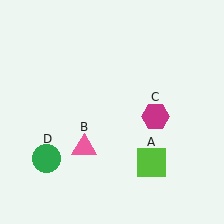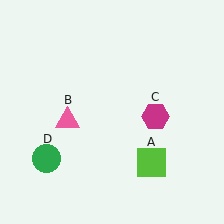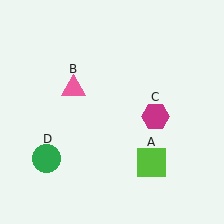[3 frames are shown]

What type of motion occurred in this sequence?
The pink triangle (object B) rotated clockwise around the center of the scene.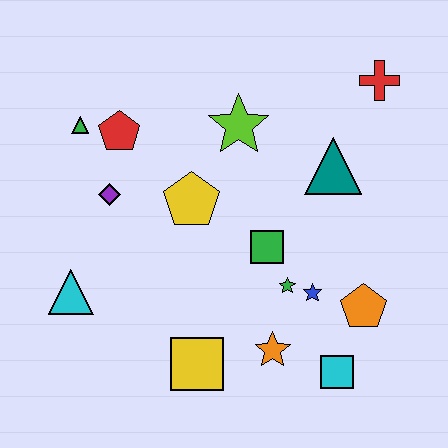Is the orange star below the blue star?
Yes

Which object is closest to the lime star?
The yellow pentagon is closest to the lime star.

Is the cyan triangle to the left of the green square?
Yes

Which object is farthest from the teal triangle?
The cyan triangle is farthest from the teal triangle.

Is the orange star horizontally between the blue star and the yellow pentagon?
Yes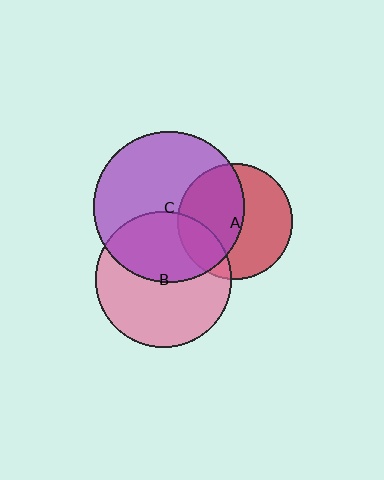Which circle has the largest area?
Circle C (purple).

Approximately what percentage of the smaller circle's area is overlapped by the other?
Approximately 50%.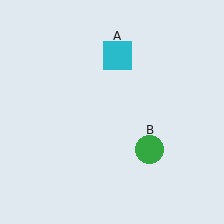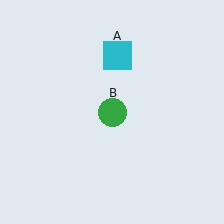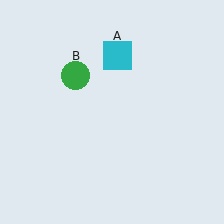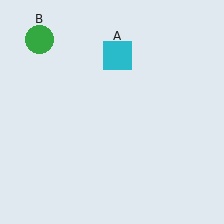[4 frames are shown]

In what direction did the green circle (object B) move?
The green circle (object B) moved up and to the left.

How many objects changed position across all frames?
1 object changed position: green circle (object B).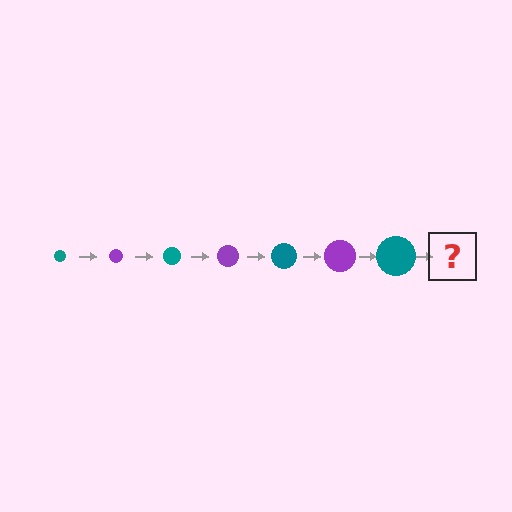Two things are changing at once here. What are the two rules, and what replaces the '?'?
The two rules are that the circle grows larger each step and the color cycles through teal and purple. The '?' should be a purple circle, larger than the previous one.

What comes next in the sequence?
The next element should be a purple circle, larger than the previous one.